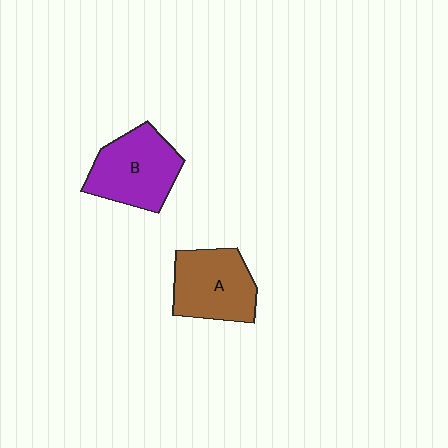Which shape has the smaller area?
Shape A (brown).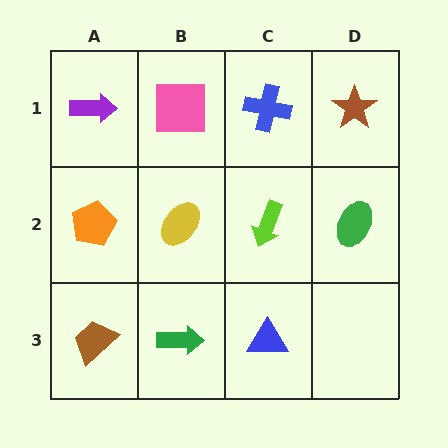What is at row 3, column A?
A brown trapezoid.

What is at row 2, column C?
A lime arrow.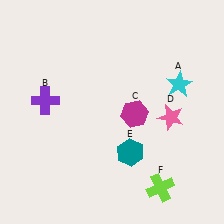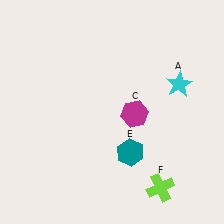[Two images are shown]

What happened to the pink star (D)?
The pink star (D) was removed in Image 2. It was in the bottom-right area of Image 1.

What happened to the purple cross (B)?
The purple cross (B) was removed in Image 2. It was in the top-left area of Image 1.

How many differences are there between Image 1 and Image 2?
There are 2 differences between the two images.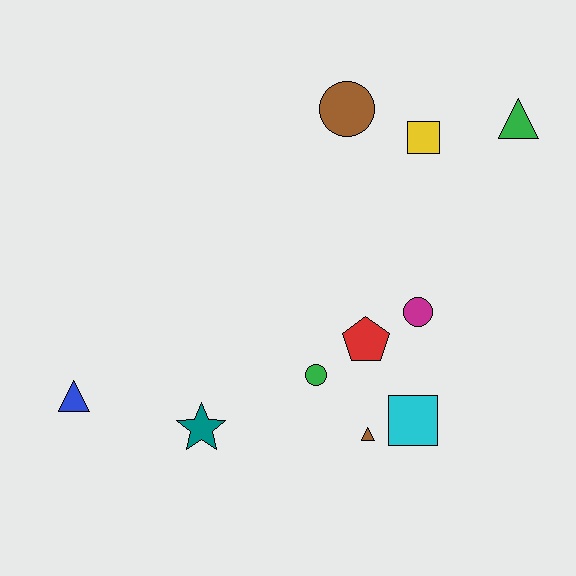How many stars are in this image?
There is 1 star.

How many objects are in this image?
There are 10 objects.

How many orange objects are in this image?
There are no orange objects.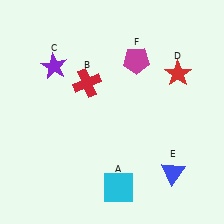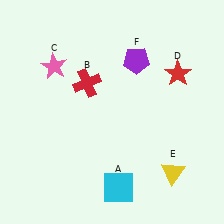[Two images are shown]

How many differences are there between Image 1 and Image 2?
There are 3 differences between the two images.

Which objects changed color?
C changed from purple to pink. E changed from blue to yellow. F changed from magenta to purple.